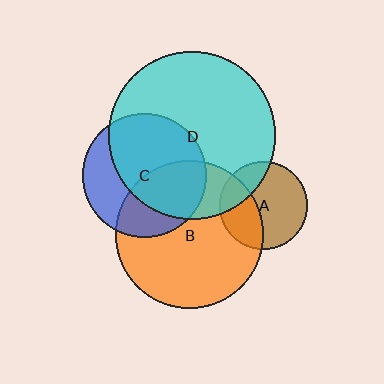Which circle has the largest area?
Circle D (cyan).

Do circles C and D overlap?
Yes.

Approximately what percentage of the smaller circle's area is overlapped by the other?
Approximately 65%.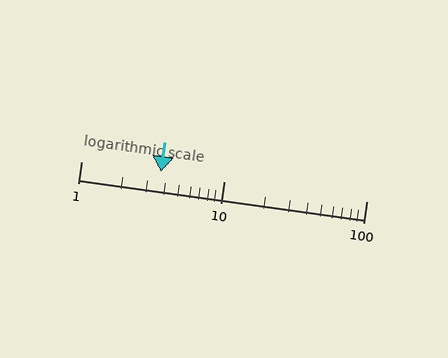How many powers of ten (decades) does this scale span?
The scale spans 2 decades, from 1 to 100.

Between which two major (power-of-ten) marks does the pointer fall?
The pointer is between 1 and 10.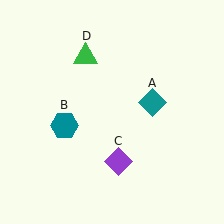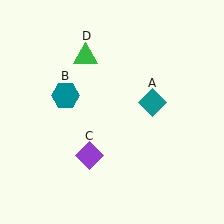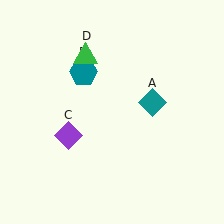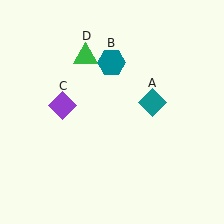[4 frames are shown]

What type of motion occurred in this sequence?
The teal hexagon (object B), purple diamond (object C) rotated clockwise around the center of the scene.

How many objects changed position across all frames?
2 objects changed position: teal hexagon (object B), purple diamond (object C).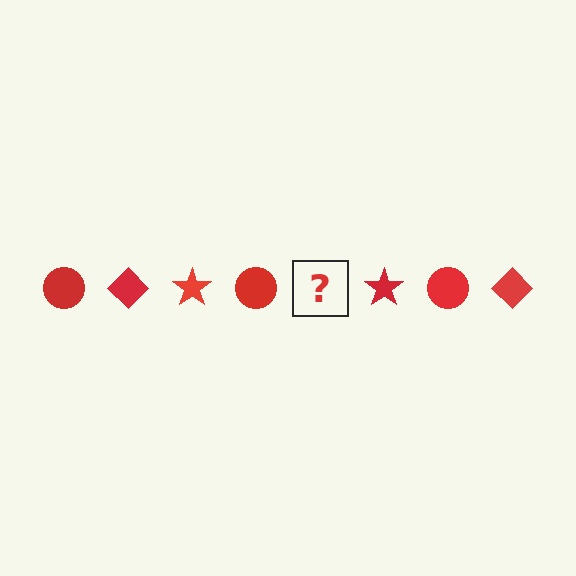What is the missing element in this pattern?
The missing element is a red diamond.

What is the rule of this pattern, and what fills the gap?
The rule is that the pattern cycles through circle, diamond, star shapes in red. The gap should be filled with a red diamond.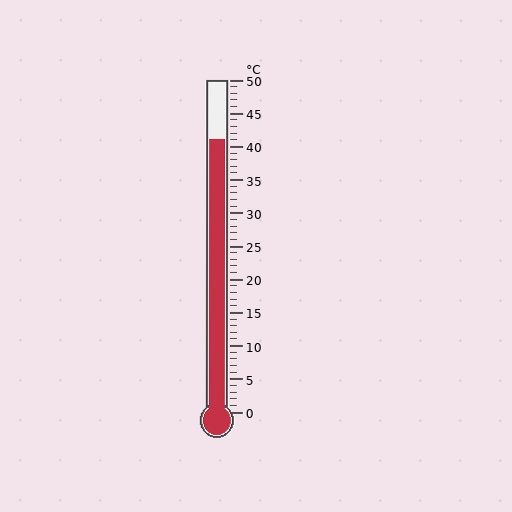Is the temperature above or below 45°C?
The temperature is below 45°C.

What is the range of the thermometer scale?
The thermometer scale ranges from 0°C to 50°C.